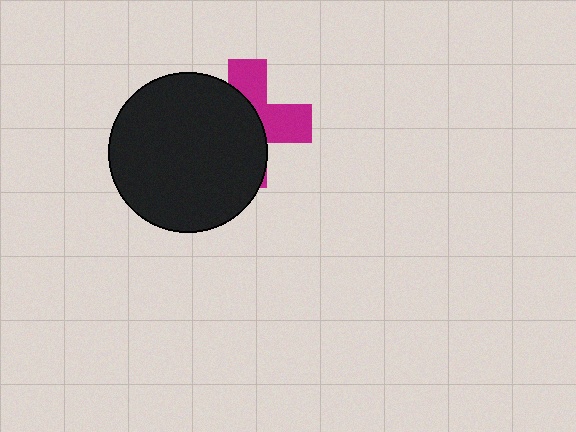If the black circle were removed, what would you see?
You would see the complete magenta cross.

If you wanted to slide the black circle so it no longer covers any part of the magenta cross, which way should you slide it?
Slide it left — that is the most direct way to separate the two shapes.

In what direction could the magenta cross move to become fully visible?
The magenta cross could move right. That would shift it out from behind the black circle entirely.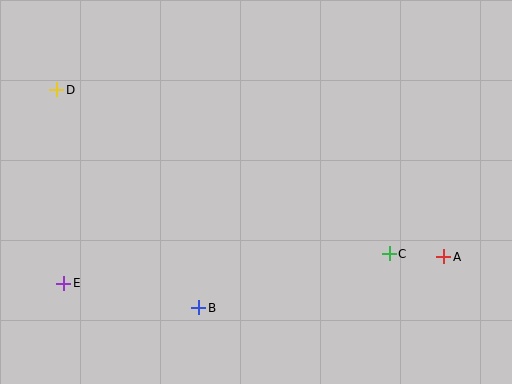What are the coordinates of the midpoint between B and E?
The midpoint between B and E is at (131, 295).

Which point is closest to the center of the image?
Point B at (199, 308) is closest to the center.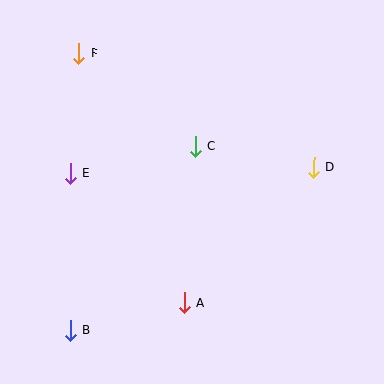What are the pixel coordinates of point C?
Point C is at (195, 146).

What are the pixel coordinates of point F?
Point F is at (79, 54).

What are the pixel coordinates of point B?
Point B is at (70, 330).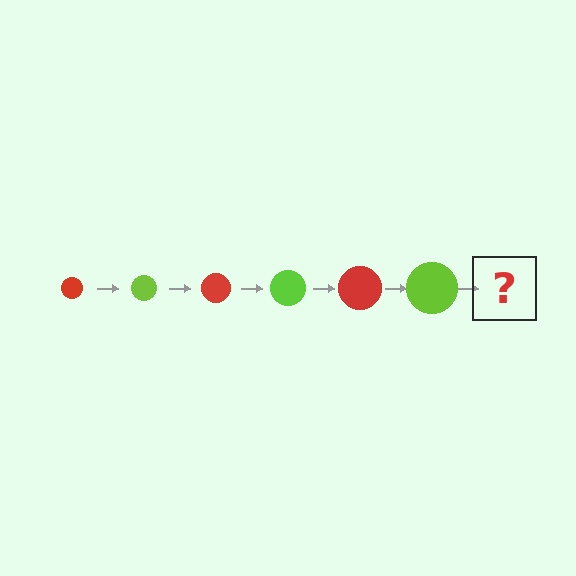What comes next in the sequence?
The next element should be a red circle, larger than the previous one.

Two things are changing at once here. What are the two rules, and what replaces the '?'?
The two rules are that the circle grows larger each step and the color cycles through red and lime. The '?' should be a red circle, larger than the previous one.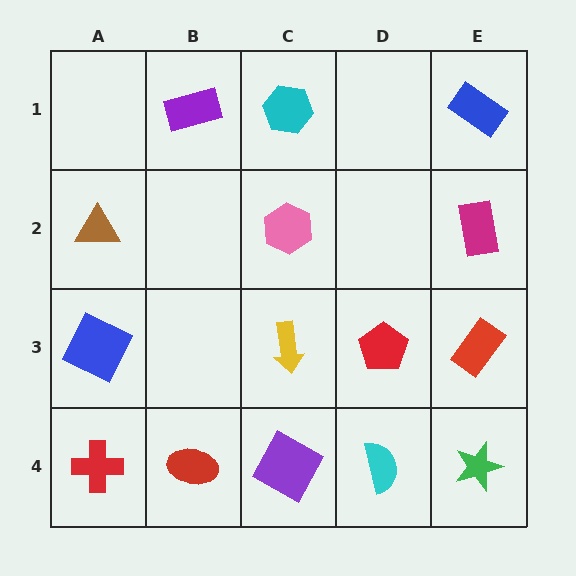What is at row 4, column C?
A purple square.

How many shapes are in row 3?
4 shapes.